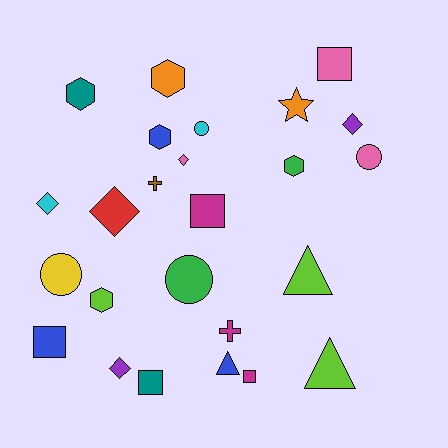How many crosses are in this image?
There are 2 crosses.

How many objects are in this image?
There are 25 objects.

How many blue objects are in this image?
There are 3 blue objects.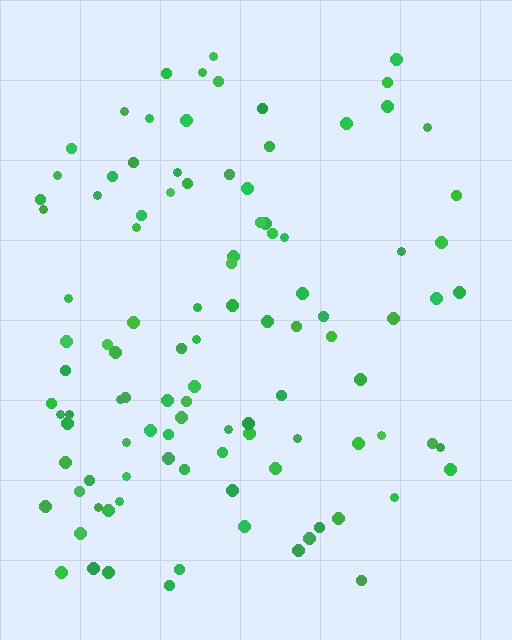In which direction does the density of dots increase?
From right to left, with the left side densest.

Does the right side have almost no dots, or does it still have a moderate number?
Still a moderate number, just noticeably fewer than the left.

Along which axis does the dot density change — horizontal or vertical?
Horizontal.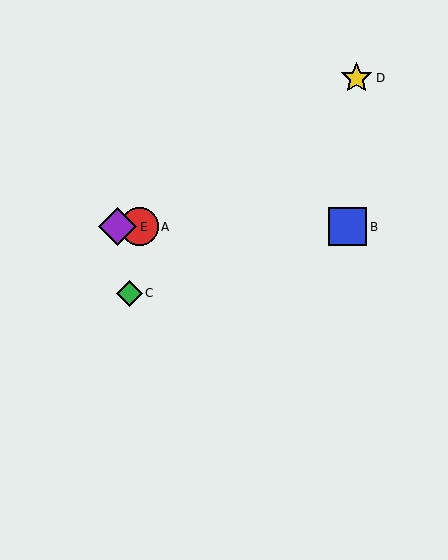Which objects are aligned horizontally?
Objects A, B, E are aligned horizontally.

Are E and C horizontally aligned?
No, E is at y≈227 and C is at y≈293.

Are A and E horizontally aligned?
Yes, both are at y≈227.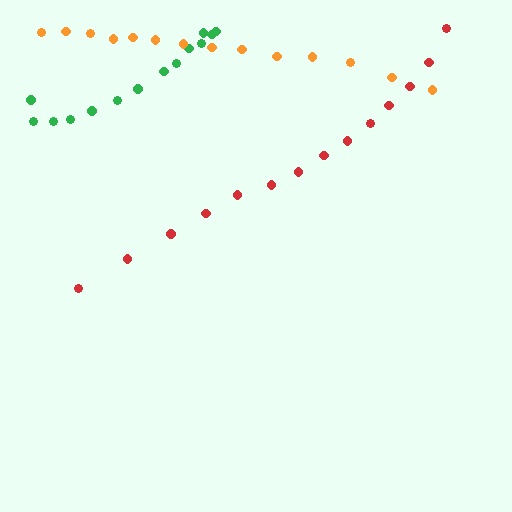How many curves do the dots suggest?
There are 3 distinct paths.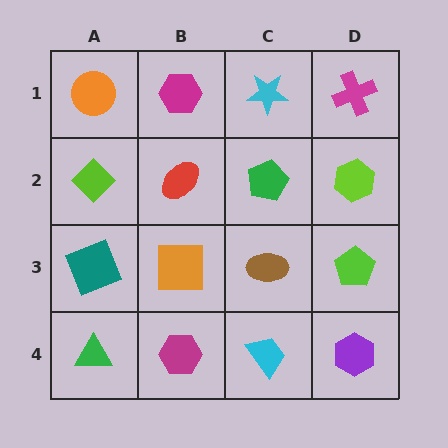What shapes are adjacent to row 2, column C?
A cyan star (row 1, column C), a brown ellipse (row 3, column C), a red ellipse (row 2, column B), a lime hexagon (row 2, column D).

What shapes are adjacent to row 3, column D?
A lime hexagon (row 2, column D), a purple hexagon (row 4, column D), a brown ellipse (row 3, column C).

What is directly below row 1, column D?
A lime hexagon.